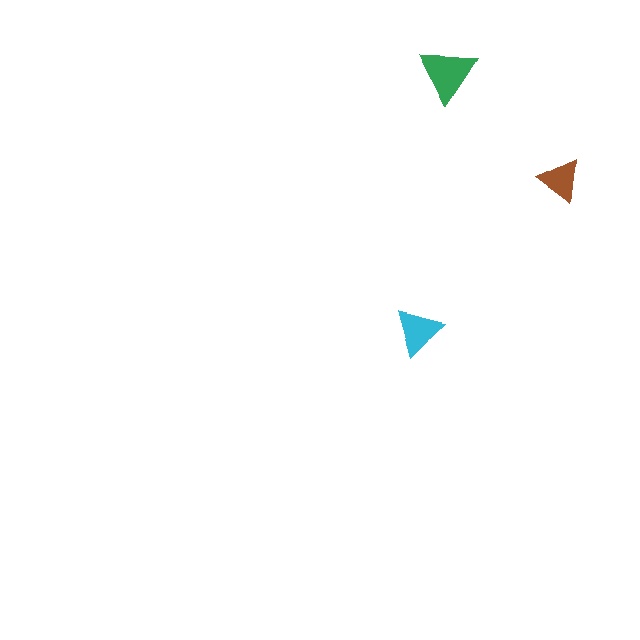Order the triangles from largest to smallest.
the green one, the cyan one, the brown one.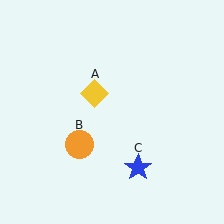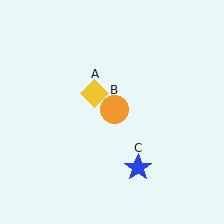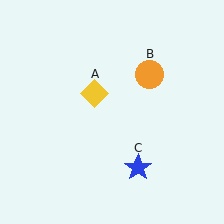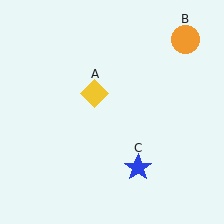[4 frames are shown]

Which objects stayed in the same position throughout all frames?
Yellow diamond (object A) and blue star (object C) remained stationary.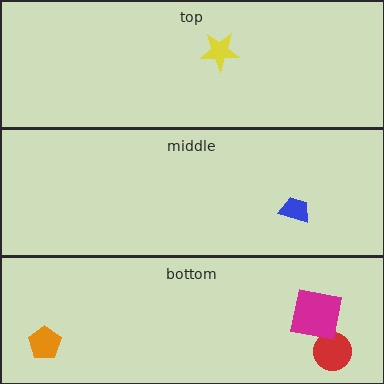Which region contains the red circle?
The bottom region.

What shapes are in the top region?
The yellow star.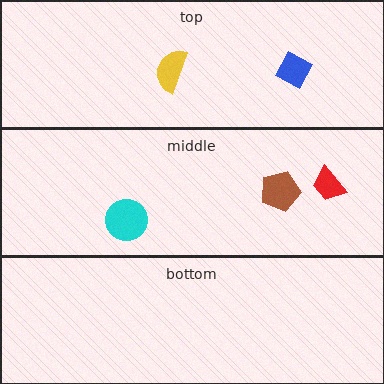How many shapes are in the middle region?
3.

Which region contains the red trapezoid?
The middle region.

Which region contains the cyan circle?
The middle region.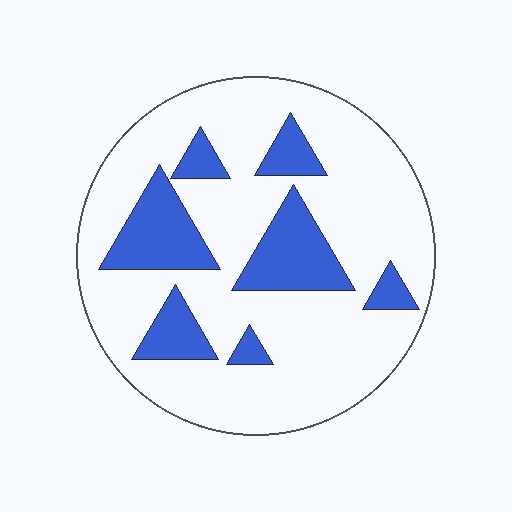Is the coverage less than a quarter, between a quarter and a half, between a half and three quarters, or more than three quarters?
Less than a quarter.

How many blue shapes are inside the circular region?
7.